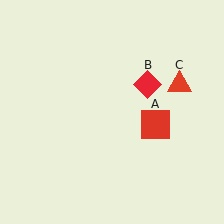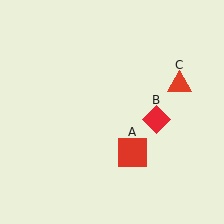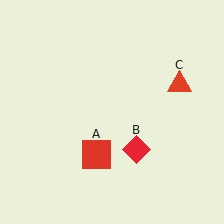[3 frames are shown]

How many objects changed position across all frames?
2 objects changed position: red square (object A), red diamond (object B).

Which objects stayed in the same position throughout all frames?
Red triangle (object C) remained stationary.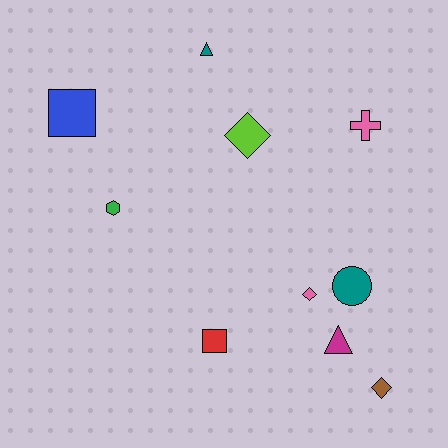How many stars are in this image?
There are no stars.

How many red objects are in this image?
There is 1 red object.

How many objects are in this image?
There are 10 objects.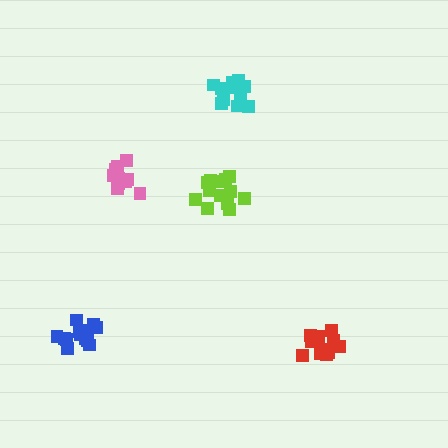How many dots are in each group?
Group 1: 12 dots, Group 2: 11 dots, Group 3: 13 dots, Group 4: 13 dots, Group 5: 11 dots (60 total).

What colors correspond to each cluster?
The clusters are colored: cyan, pink, blue, lime, red.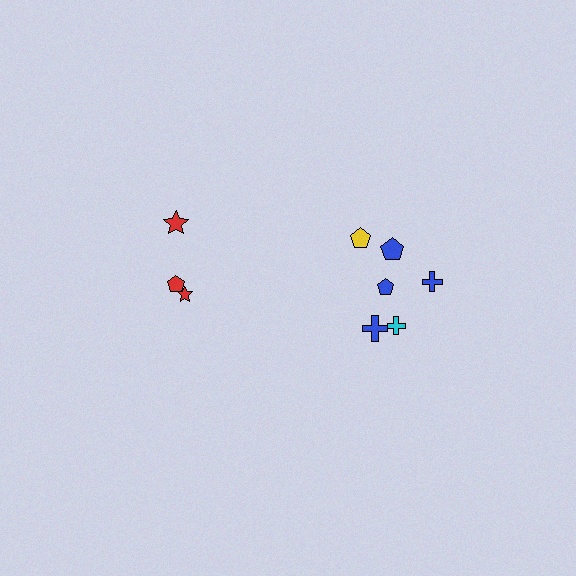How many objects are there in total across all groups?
There are 9 objects.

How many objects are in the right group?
There are 6 objects.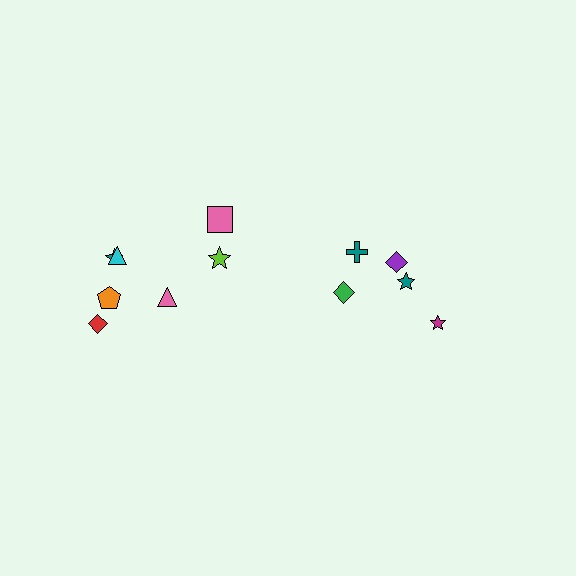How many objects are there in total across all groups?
There are 12 objects.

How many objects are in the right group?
There are 5 objects.